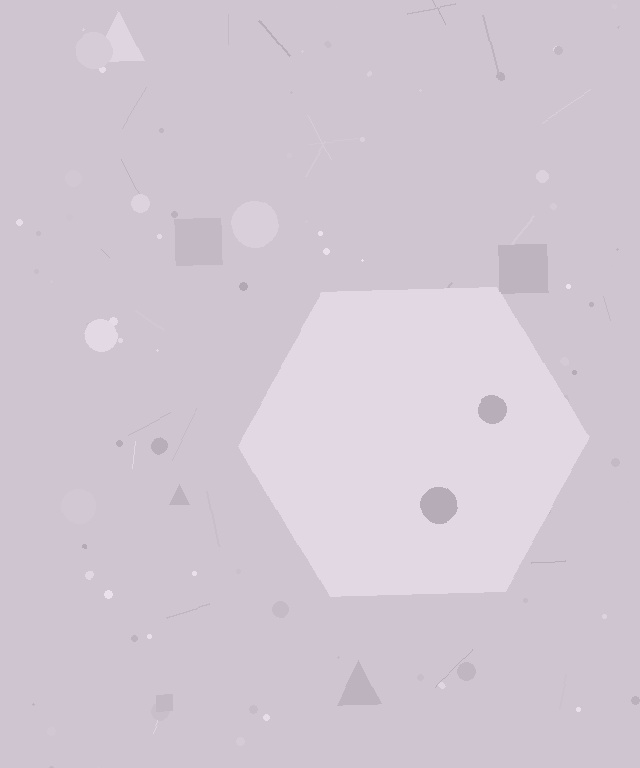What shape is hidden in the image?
A hexagon is hidden in the image.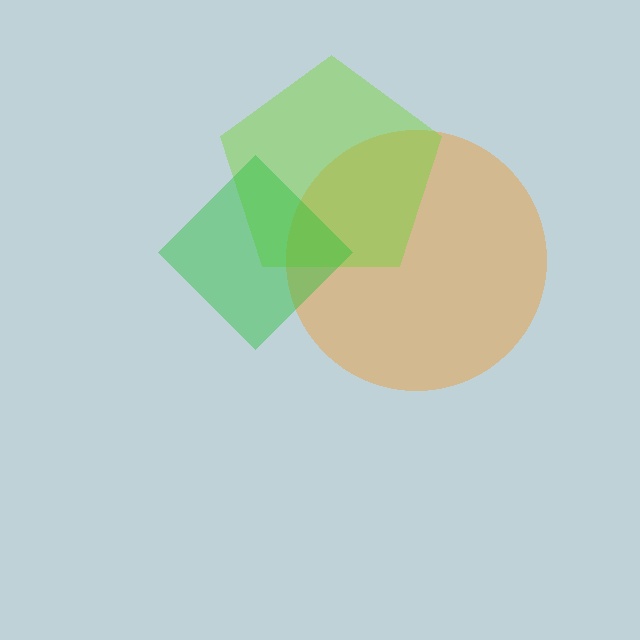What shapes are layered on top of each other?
The layered shapes are: an orange circle, a lime pentagon, a green diamond.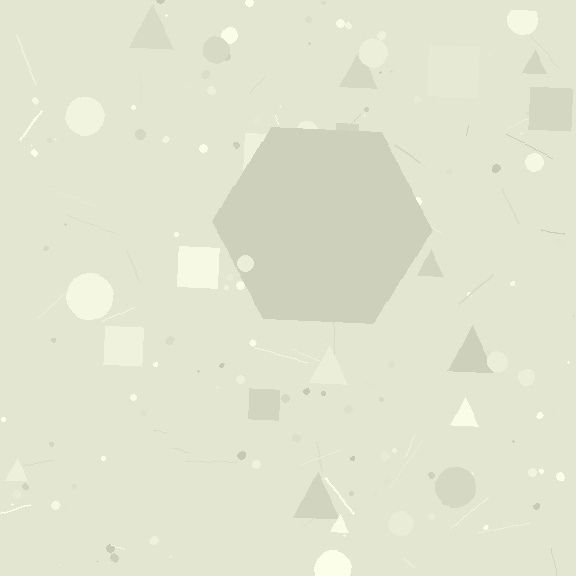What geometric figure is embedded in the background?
A hexagon is embedded in the background.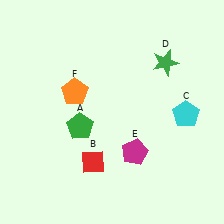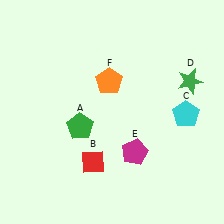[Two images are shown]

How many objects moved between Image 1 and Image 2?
2 objects moved between the two images.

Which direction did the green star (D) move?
The green star (D) moved right.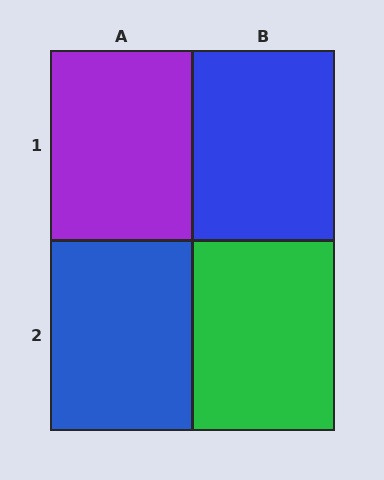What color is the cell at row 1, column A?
Purple.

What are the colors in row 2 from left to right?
Blue, green.